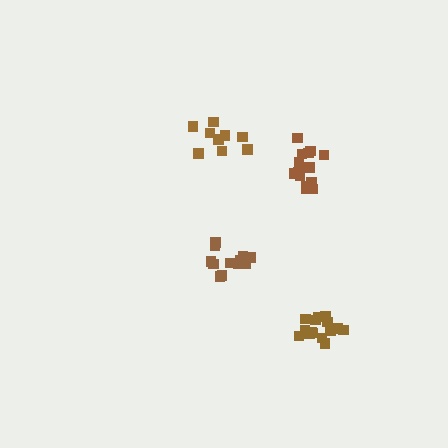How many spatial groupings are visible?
There are 4 spatial groupings.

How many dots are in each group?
Group 1: 15 dots, Group 2: 12 dots, Group 3: 14 dots, Group 4: 9 dots (50 total).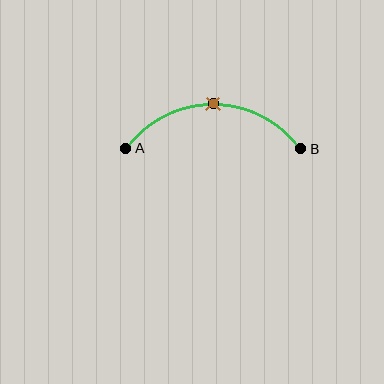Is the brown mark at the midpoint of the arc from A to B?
Yes. The brown mark lies on the arc at equal arc-length from both A and B — it is the arc midpoint.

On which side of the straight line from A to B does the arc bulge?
The arc bulges above the straight line connecting A and B.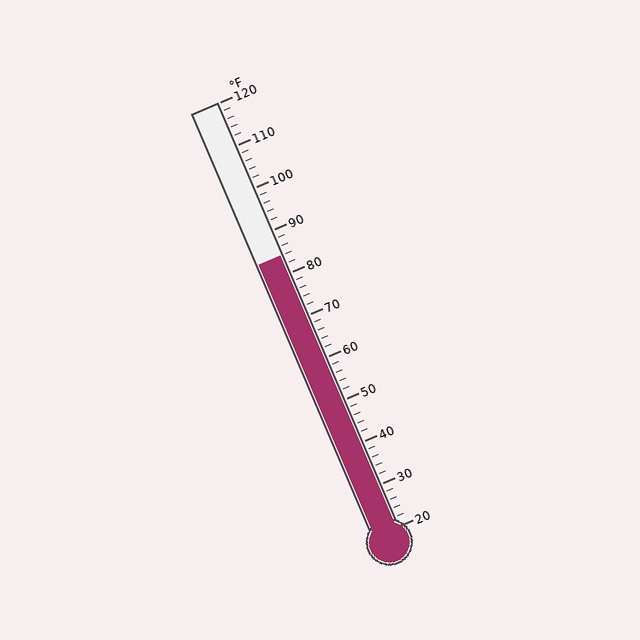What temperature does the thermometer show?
The thermometer shows approximately 84°F.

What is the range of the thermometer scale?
The thermometer scale ranges from 20°F to 120°F.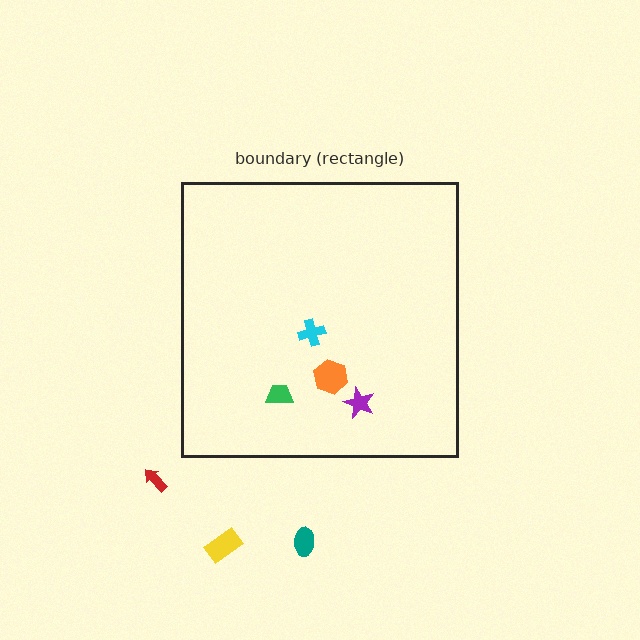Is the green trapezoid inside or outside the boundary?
Inside.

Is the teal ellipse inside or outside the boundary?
Outside.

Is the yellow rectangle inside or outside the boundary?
Outside.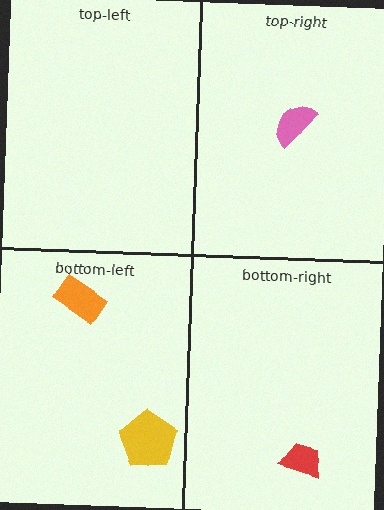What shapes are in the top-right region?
The pink semicircle.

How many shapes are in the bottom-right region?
1.